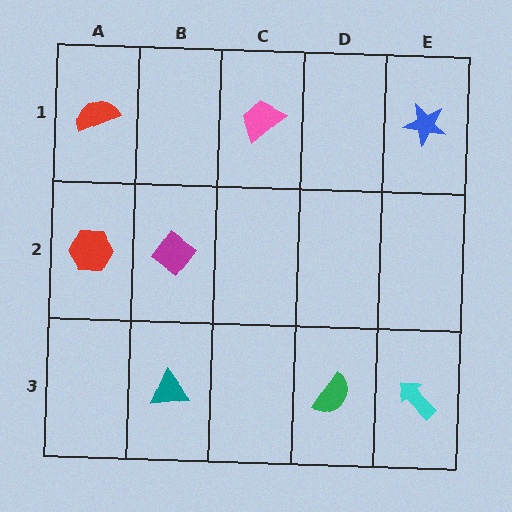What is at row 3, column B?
A teal triangle.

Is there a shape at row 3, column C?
No, that cell is empty.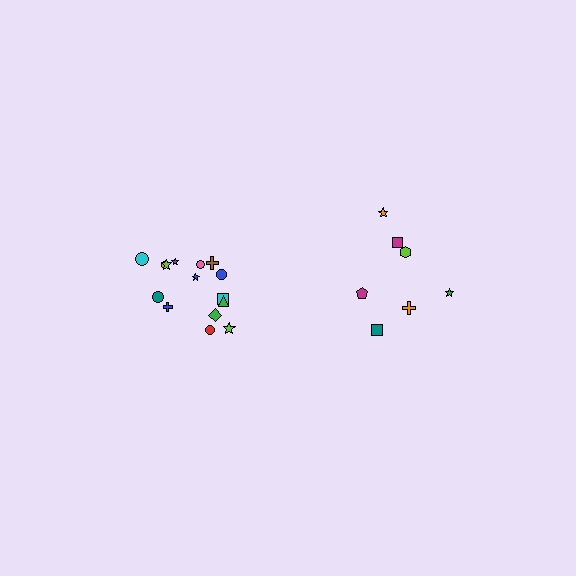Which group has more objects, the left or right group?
The left group.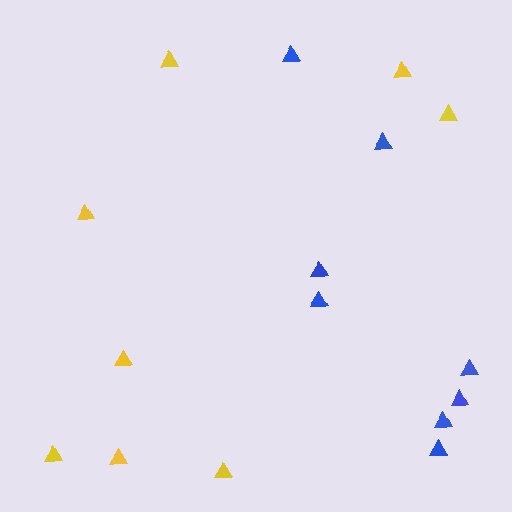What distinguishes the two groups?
There are 2 groups: one group of blue triangles (8) and one group of yellow triangles (8).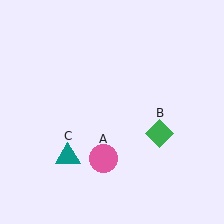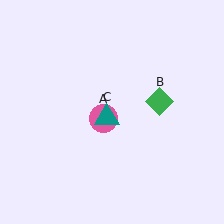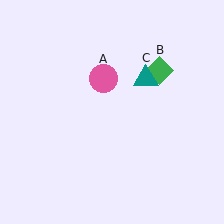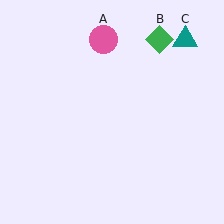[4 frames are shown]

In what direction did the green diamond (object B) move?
The green diamond (object B) moved up.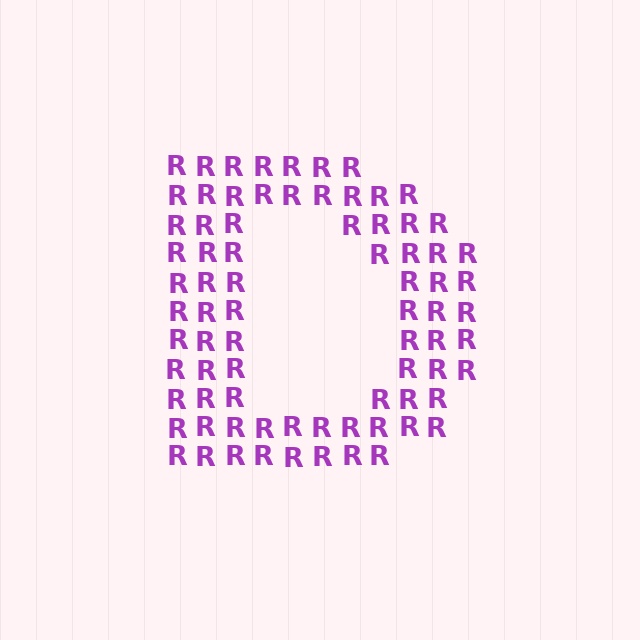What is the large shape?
The large shape is the letter D.